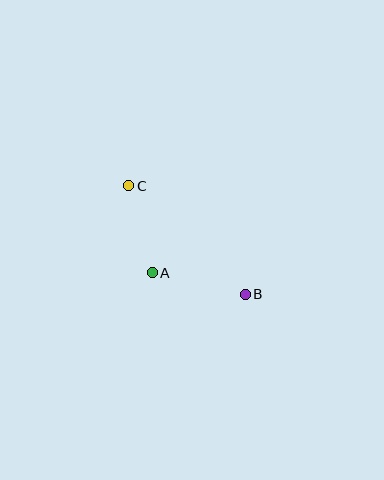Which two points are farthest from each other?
Points B and C are farthest from each other.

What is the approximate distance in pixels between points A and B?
The distance between A and B is approximately 95 pixels.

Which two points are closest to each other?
Points A and C are closest to each other.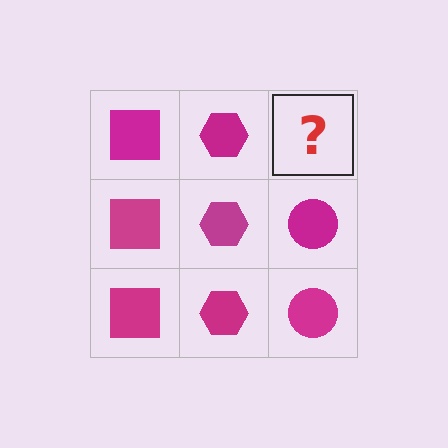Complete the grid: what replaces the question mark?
The question mark should be replaced with a magenta circle.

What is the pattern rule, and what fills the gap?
The rule is that each column has a consistent shape. The gap should be filled with a magenta circle.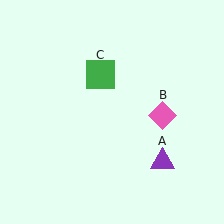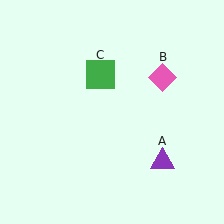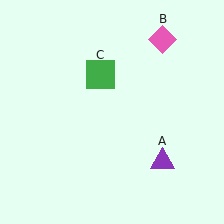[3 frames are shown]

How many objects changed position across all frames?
1 object changed position: pink diamond (object B).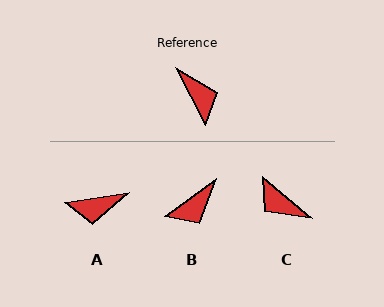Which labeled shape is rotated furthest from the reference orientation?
C, about 158 degrees away.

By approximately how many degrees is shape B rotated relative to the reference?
Approximately 81 degrees clockwise.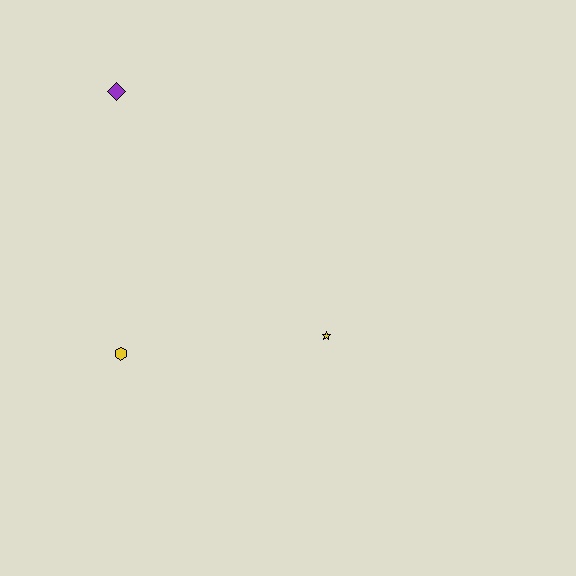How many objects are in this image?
There are 3 objects.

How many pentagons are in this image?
There are no pentagons.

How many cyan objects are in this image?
There are no cyan objects.